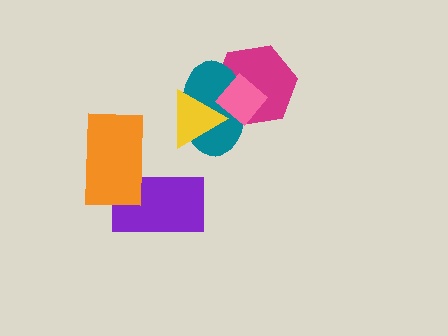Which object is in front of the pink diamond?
The yellow triangle is in front of the pink diamond.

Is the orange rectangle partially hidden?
No, no other shape covers it.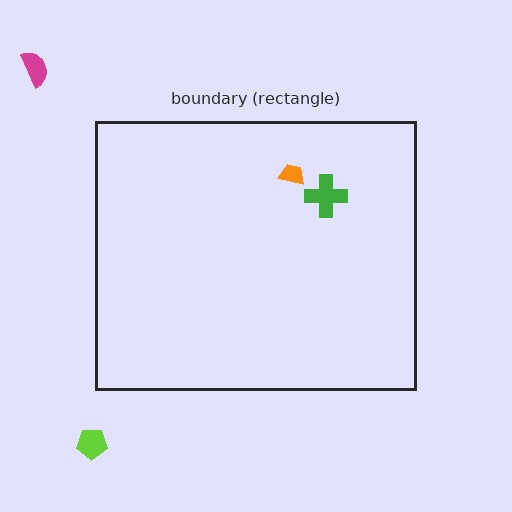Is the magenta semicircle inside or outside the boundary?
Outside.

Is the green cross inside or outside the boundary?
Inside.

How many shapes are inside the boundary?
2 inside, 2 outside.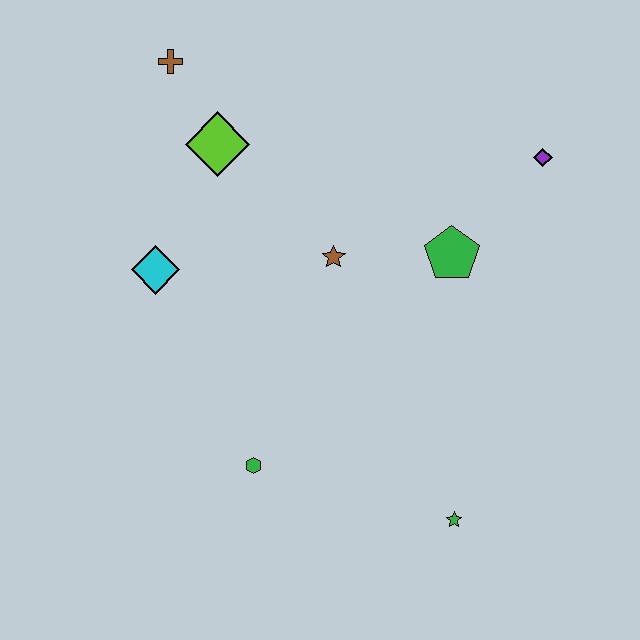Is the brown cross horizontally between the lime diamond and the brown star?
No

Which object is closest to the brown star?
The green pentagon is closest to the brown star.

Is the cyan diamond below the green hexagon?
No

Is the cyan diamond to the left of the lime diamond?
Yes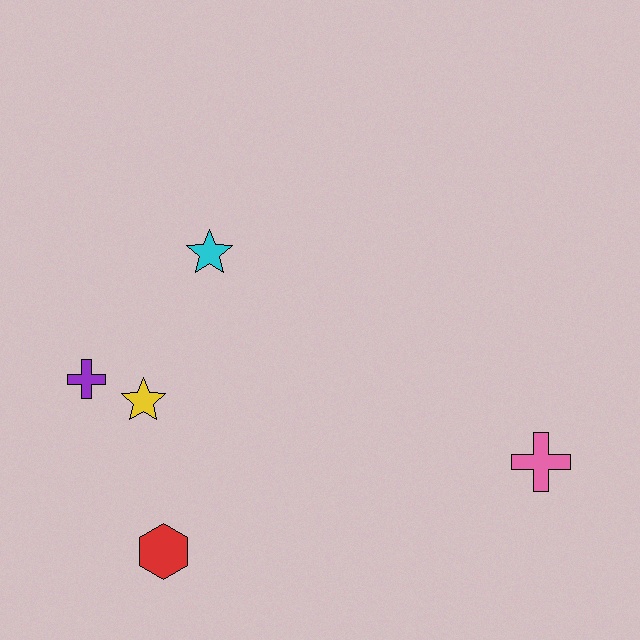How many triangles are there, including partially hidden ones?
There are no triangles.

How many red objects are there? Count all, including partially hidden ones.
There is 1 red object.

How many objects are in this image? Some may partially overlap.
There are 5 objects.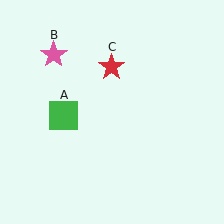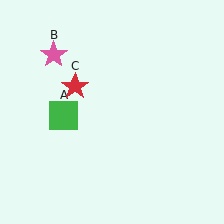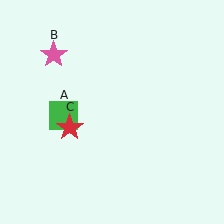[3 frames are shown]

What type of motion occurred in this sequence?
The red star (object C) rotated counterclockwise around the center of the scene.